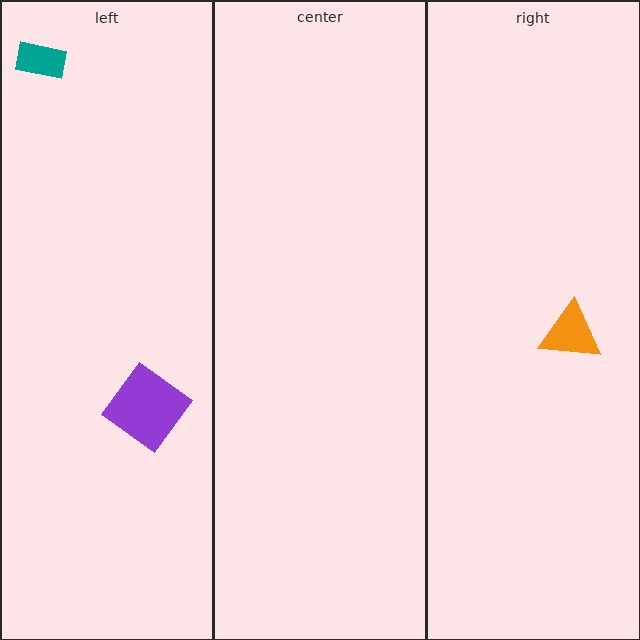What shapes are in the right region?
The orange triangle.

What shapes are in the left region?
The teal rectangle, the purple diamond.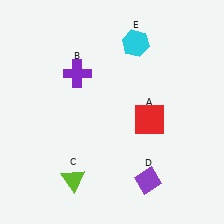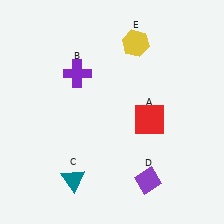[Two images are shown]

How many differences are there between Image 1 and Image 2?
There are 2 differences between the two images.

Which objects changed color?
C changed from lime to teal. E changed from cyan to yellow.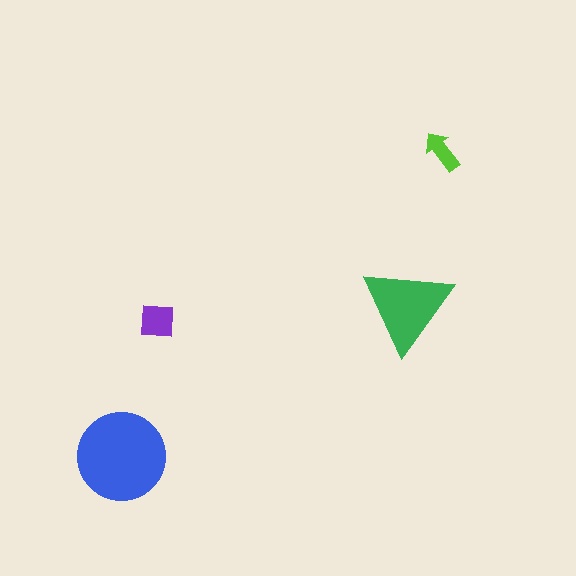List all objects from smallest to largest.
The lime arrow, the purple square, the green triangle, the blue circle.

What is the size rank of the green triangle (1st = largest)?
2nd.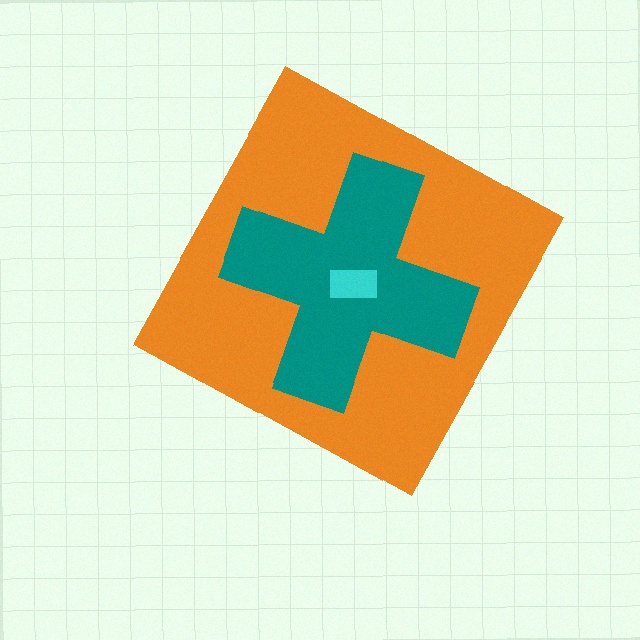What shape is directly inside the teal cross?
The cyan rectangle.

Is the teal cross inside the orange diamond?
Yes.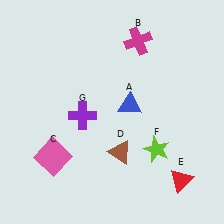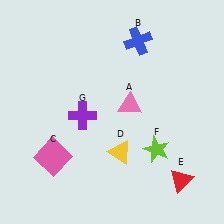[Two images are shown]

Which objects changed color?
A changed from blue to pink. B changed from magenta to blue. D changed from brown to yellow.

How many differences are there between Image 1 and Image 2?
There are 3 differences between the two images.